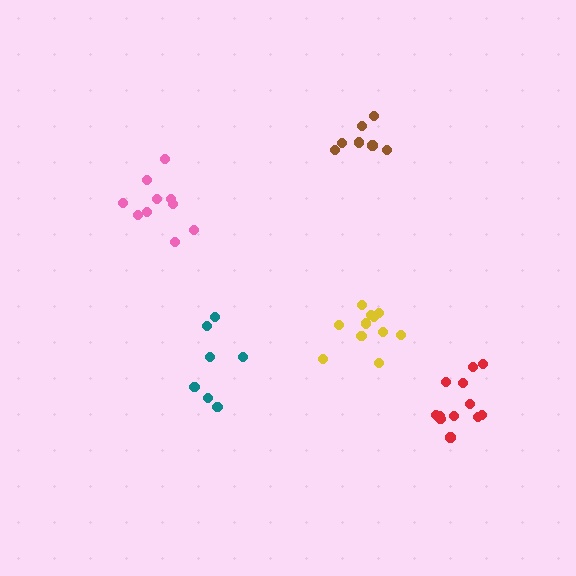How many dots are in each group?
Group 1: 11 dots, Group 2: 7 dots, Group 3: 10 dots, Group 4: 12 dots, Group 5: 7 dots (47 total).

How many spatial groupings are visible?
There are 5 spatial groupings.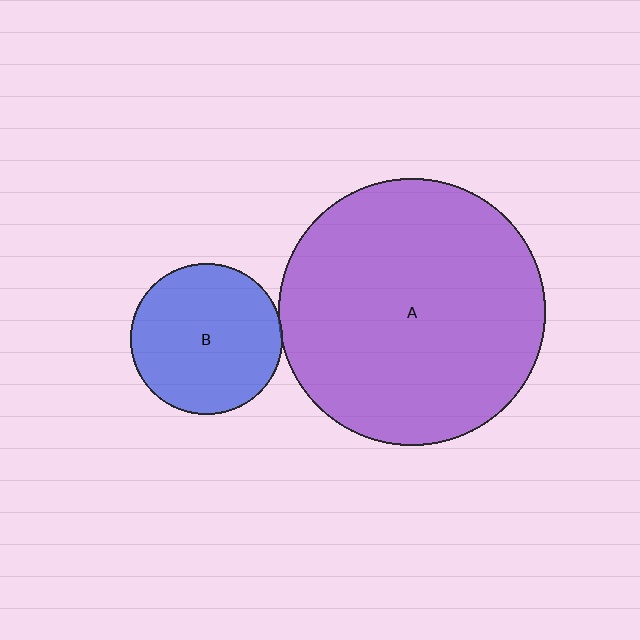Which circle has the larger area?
Circle A (purple).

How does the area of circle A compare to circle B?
Approximately 3.1 times.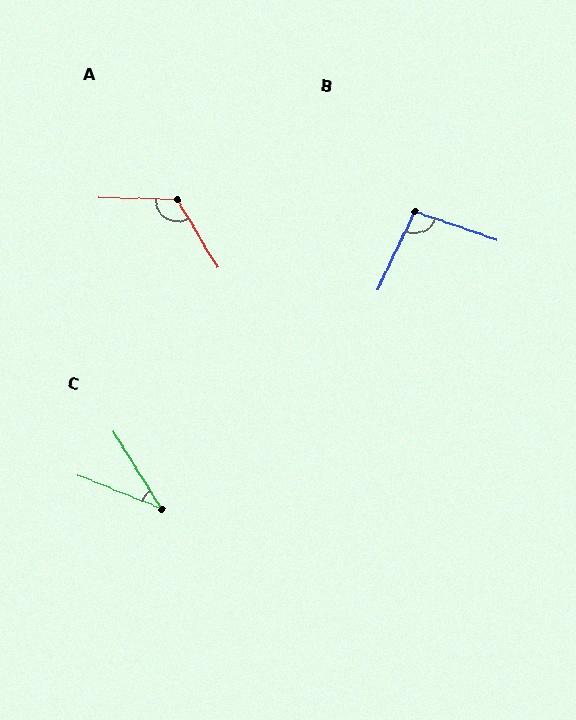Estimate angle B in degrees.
Approximately 97 degrees.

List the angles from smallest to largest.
C (36°), B (97°), A (122°).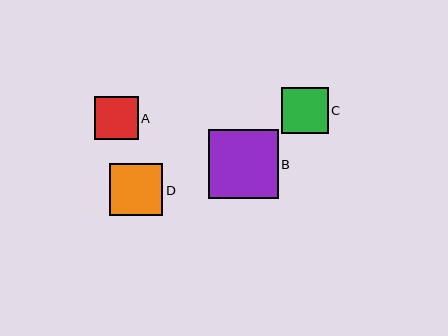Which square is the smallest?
Square A is the smallest with a size of approximately 43 pixels.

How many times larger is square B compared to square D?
Square B is approximately 1.3 times the size of square D.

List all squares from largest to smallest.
From largest to smallest: B, D, C, A.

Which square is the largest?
Square B is the largest with a size of approximately 69 pixels.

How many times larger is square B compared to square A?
Square B is approximately 1.6 times the size of square A.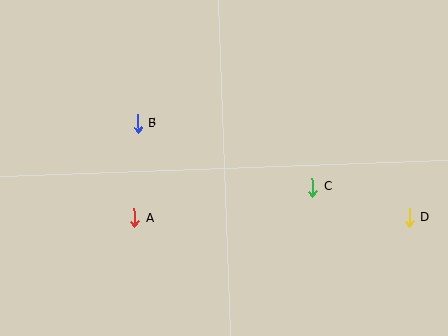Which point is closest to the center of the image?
Point C at (312, 187) is closest to the center.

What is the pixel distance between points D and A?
The distance between D and A is 275 pixels.